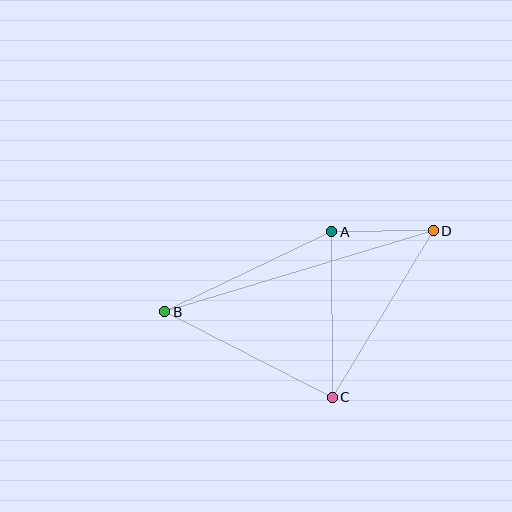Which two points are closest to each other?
Points A and D are closest to each other.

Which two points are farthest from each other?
Points B and D are farthest from each other.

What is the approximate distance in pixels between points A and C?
The distance between A and C is approximately 165 pixels.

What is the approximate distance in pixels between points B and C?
The distance between B and C is approximately 188 pixels.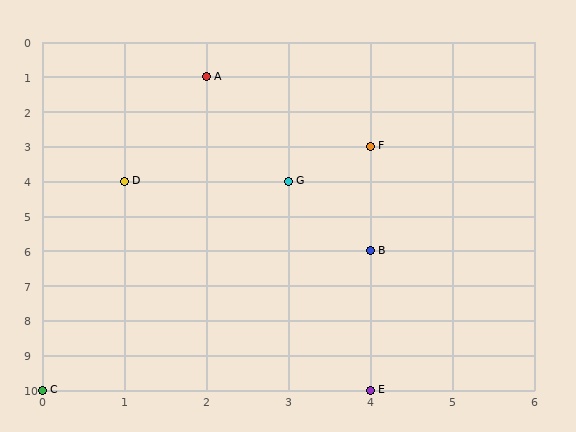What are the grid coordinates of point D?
Point D is at grid coordinates (1, 4).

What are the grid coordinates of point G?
Point G is at grid coordinates (3, 4).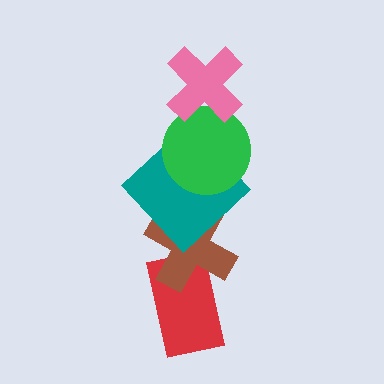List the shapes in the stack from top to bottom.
From top to bottom: the pink cross, the green circle, the teal diamond, the brown cross, the red rectangle.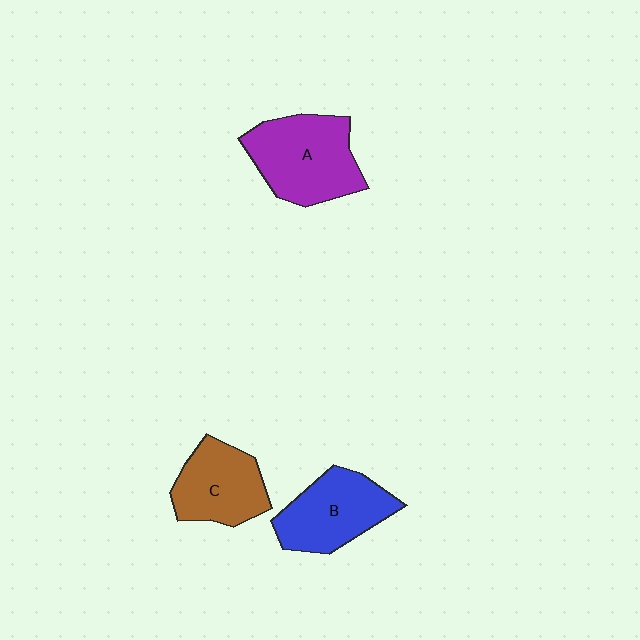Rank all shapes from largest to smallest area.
From largest to smallest: A (purple), B (blue), C (brown).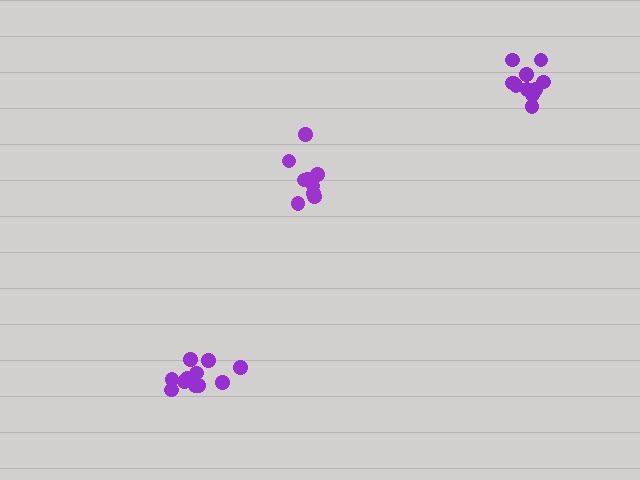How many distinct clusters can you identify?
There are 3 distinct clusters.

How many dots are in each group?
Group 1: 9 dots, Group 2: 12 dots, Group 3: 11 dots (32 total).